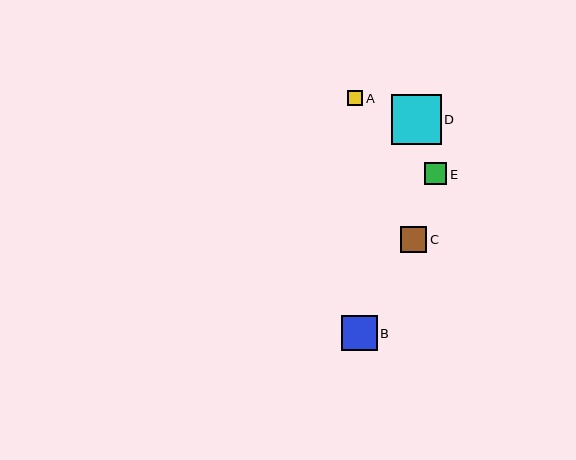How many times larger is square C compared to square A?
Square C is approximately 1.7 times the size of square A.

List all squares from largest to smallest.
From largest to smallest: D, B, C, E, A.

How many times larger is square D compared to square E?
Square D is approximately 2.2 times the size of square E.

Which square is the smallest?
Square A is the smallest with a size of approximately 15 pixels.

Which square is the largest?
Square D is the largest with a size of approximately 50 pixels.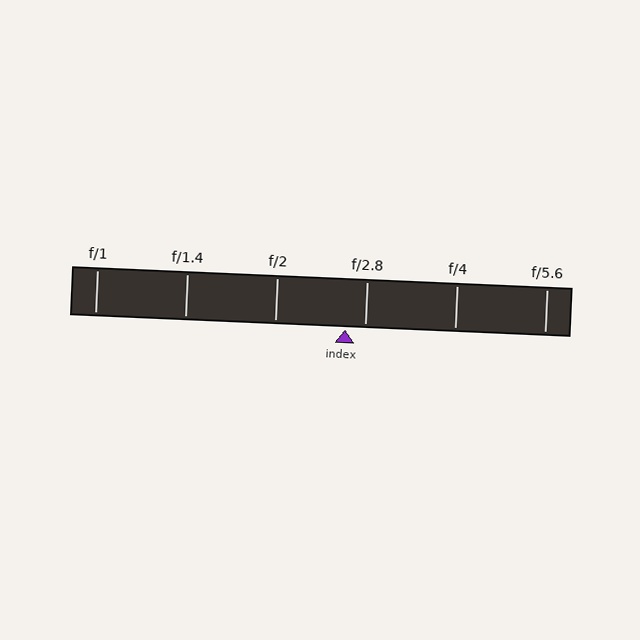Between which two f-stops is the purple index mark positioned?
The index mark is between f/2 and f/2.8.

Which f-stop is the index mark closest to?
The index mark is closest to f/2.8.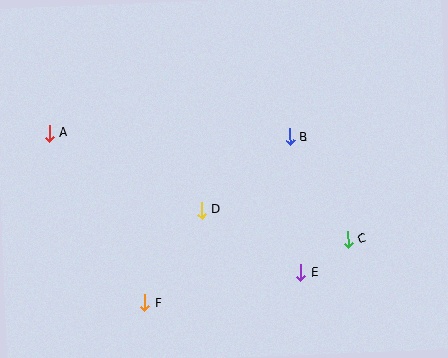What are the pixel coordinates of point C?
Point C is at (348, 239).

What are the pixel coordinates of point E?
Point E is at (301, 273).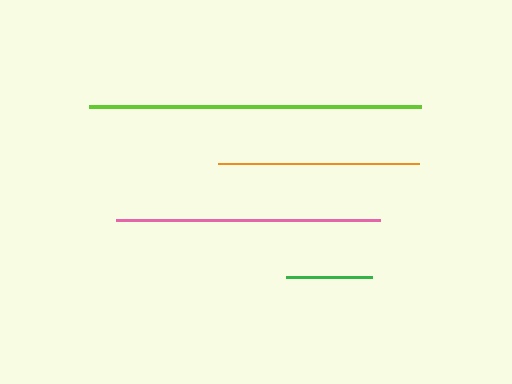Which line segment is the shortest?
The green line is the shortest at approximately 86 pixels.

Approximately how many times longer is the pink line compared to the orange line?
The pink line is approximately 1.3 times the length of the orange line.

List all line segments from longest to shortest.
From longest to shortest: lime, pink, orange, green.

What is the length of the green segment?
The green segment is approximately 86 pixels long.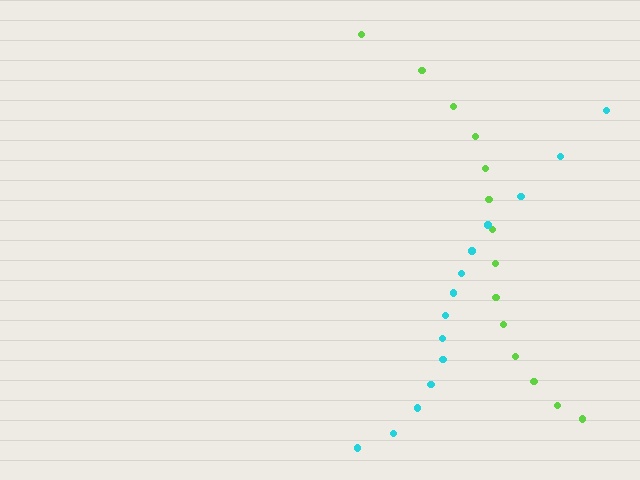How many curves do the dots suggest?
There are 2 distinct paths.